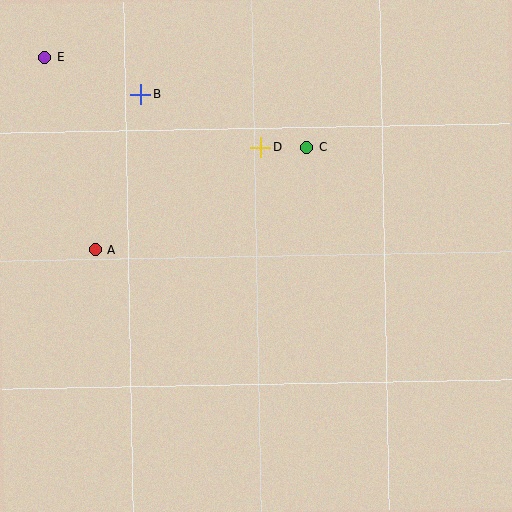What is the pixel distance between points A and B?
The distance between A and B is 162 pixels.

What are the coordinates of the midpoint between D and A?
The midpoint between D and A is at (178, 198).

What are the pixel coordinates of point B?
Point B is at (141, 94).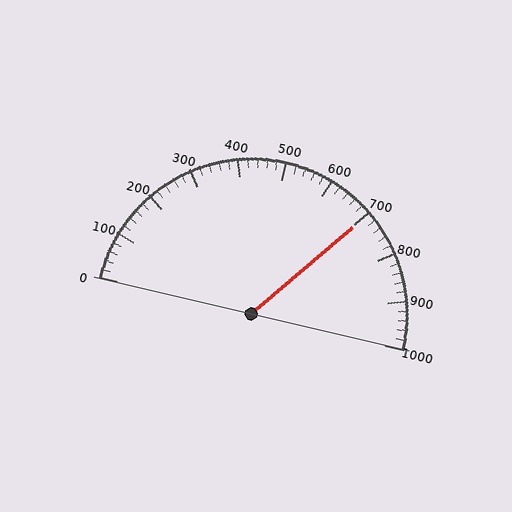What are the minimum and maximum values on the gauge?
The gauge ranges from 0 to 1000.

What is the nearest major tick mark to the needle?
The nearest major tick mark is 700.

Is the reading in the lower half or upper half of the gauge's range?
The reading is in the upper half of the range (0 to 1000).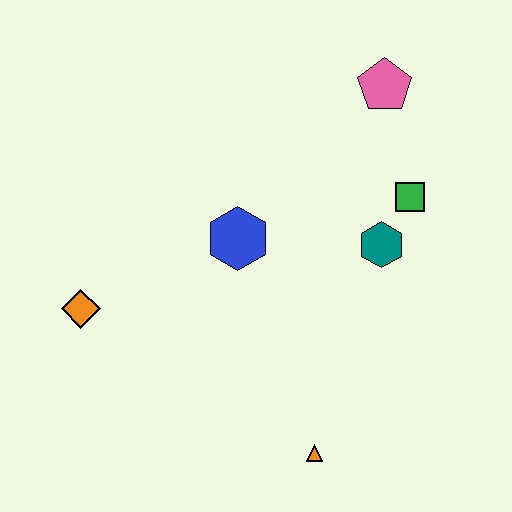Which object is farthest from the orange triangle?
The pink pentagon is farthest from the orange triangle.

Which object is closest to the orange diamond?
The blue hexagon is closest to the orange diamond.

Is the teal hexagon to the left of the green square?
Yes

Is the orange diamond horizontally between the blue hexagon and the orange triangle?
No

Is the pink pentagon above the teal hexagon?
Yes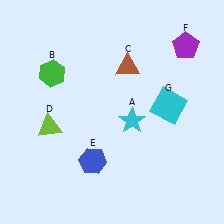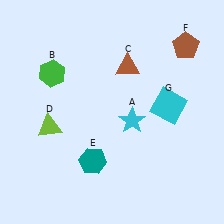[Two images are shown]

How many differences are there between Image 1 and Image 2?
There are 2 differences between the two images.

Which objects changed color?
E changed from blue to teal. F changed from purple to brown.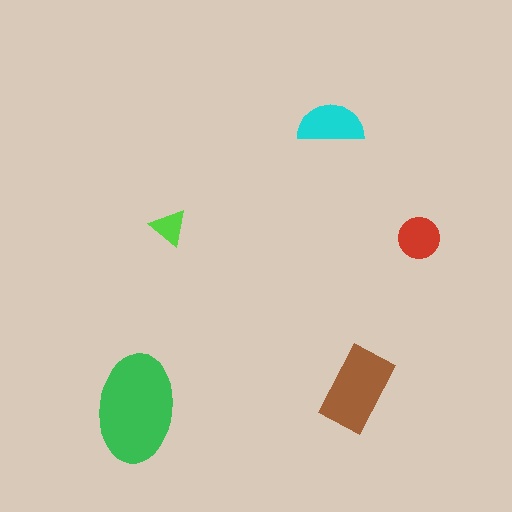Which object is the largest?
The green ellipse.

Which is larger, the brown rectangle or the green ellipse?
The green ellipse.